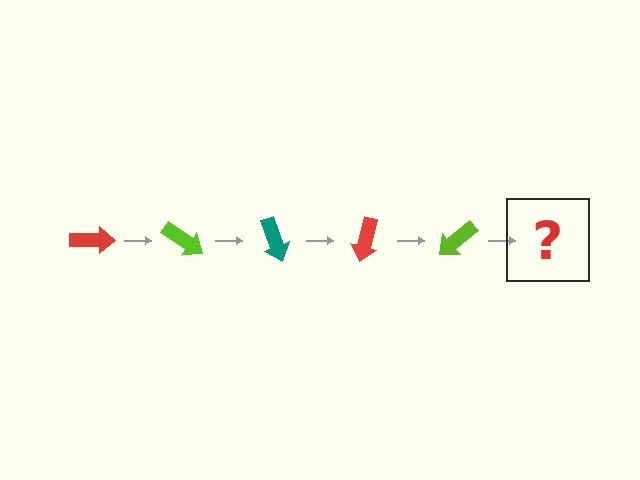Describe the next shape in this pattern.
It should be a teal arrow, rotated 175 degrees from the start.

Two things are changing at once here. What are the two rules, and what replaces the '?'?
The two rules are that it rotates 35 degrees each step and the color cycles through red, lime, and teal. The '?' should be a teal arrow, rotated 175 degrees from the start.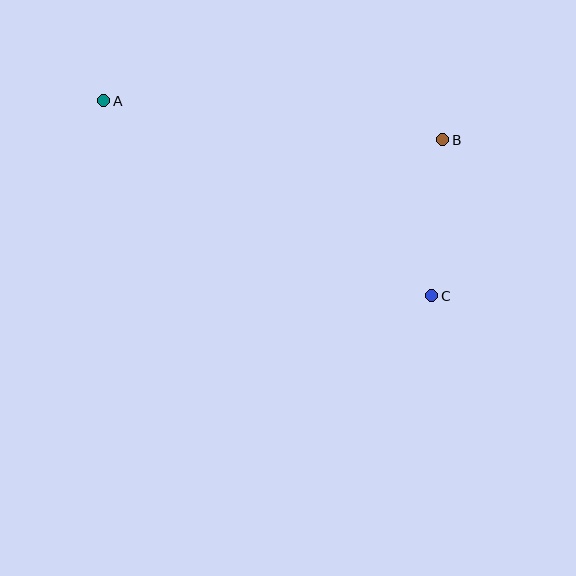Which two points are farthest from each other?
Points A and C are farthest from each other.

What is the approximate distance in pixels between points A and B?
The distance between A and B is approximately 341 pixels.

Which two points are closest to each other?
Points B and C are closest to each other.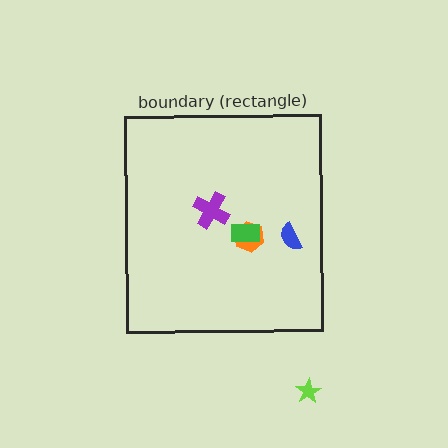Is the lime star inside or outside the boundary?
Outside.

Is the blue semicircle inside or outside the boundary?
Inside.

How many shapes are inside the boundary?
4 inside, 1 outside.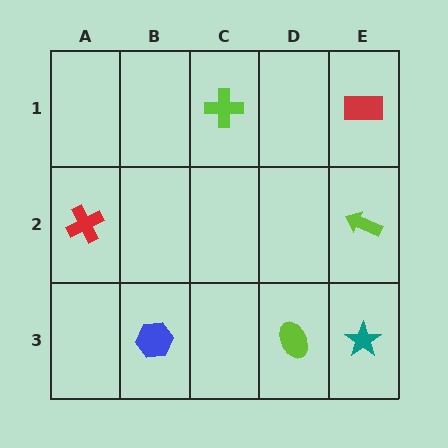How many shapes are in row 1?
2 shapes.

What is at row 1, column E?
A red rectangle.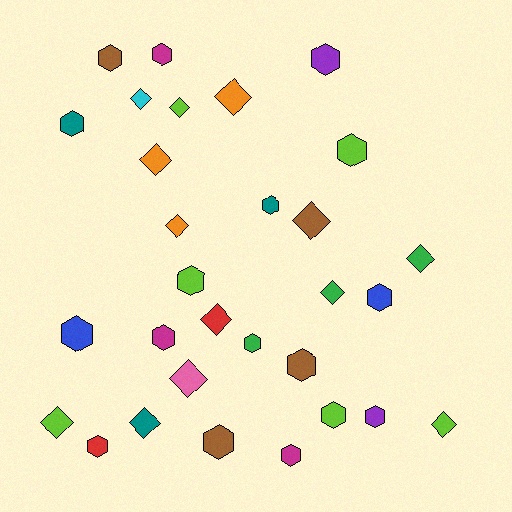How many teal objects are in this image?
There are 3 teal objects.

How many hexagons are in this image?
There are 17 hexagons.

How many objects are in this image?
There are 30 objects.